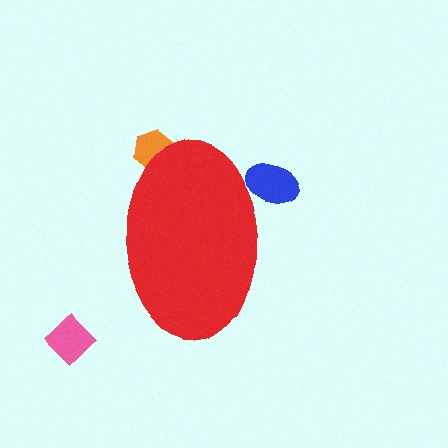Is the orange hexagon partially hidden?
Yes, the orange hexagon is partially hidden behind the red ellipse.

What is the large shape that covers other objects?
A red ellipse.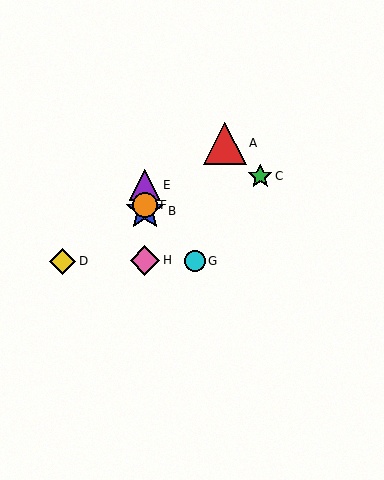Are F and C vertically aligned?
No, F is at x≈145 and C is at x≈260.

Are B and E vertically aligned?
Yes, both are at x≈145.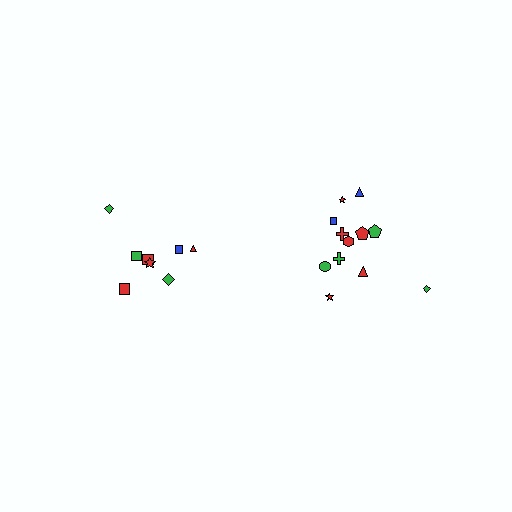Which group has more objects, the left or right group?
The right group.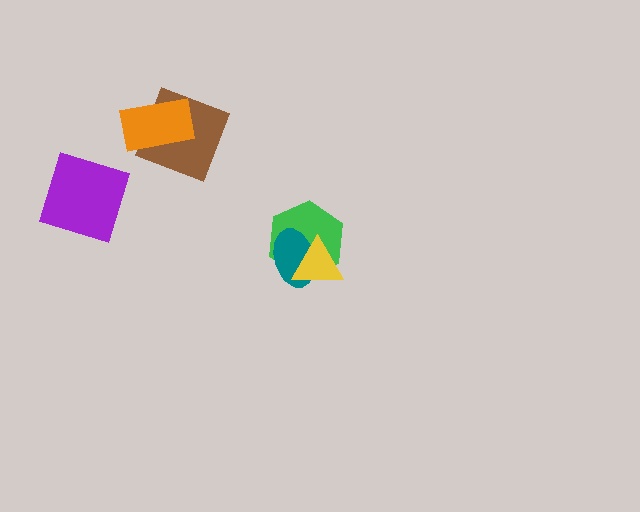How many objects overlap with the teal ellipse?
2 objects overlap with the teal ellipse.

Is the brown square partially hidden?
Yes, it is partially covered by another shape.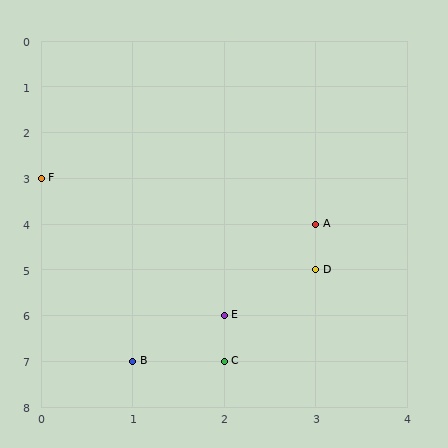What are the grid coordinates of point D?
Point D is at grid coordinates (3, 5).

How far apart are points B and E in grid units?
Points B and E are 1 column and 1 row apart (about 1.4 grid units diagonally).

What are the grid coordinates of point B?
Point B is at grid coordinates (1, 7).